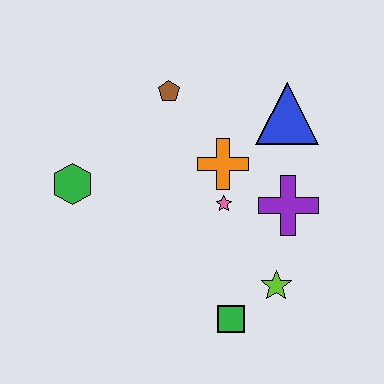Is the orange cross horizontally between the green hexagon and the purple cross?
Yes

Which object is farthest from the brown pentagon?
The green square is farthest from the brown pentagon.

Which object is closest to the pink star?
The orange cross is closest to the pink star.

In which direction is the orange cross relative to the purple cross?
The orange cross is to the left of the purple cross.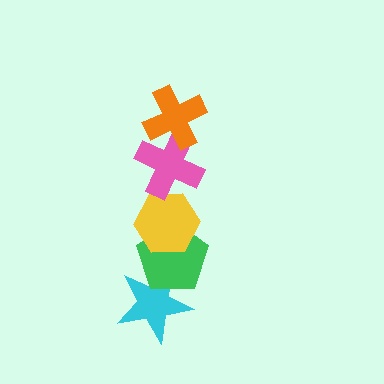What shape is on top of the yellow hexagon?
The pink cross is on top of the yellow hexagon.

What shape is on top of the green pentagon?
The yellow hexagon is on top of the green pentagon.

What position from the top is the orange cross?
The orange cross is 1st from the top.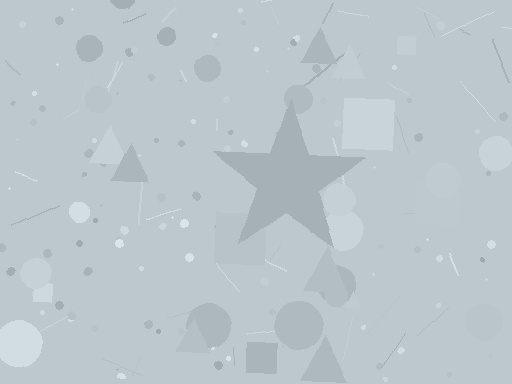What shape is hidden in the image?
A star is hidden in the image.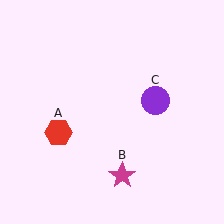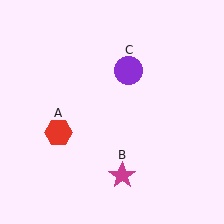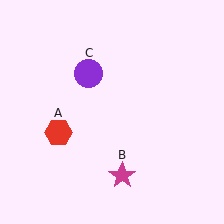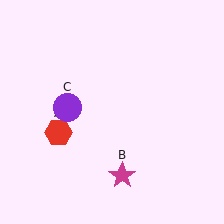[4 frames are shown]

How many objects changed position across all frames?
1 object changed position: purple circle (object C).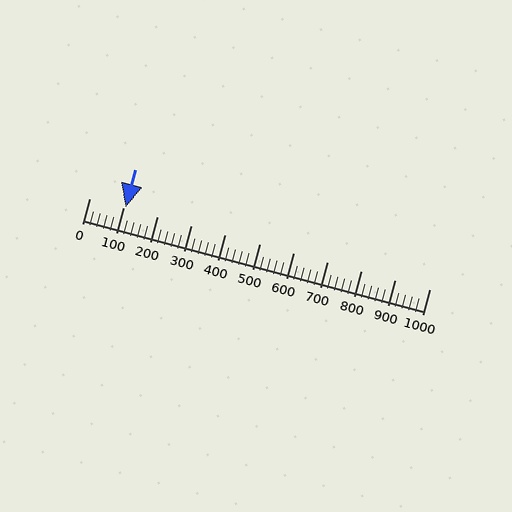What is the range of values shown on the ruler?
The ruler shows values from 0 to 1000.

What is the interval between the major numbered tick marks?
The major tick marks are spaced 100 units apart.